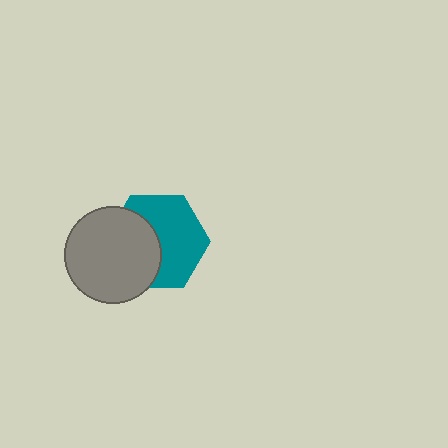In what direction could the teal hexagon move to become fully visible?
The teal hexagon could move right. That would shift it out from behind the gray circle entirely.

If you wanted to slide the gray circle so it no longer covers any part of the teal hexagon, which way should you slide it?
Slide it left — that is the most direct way to separate the two shapes.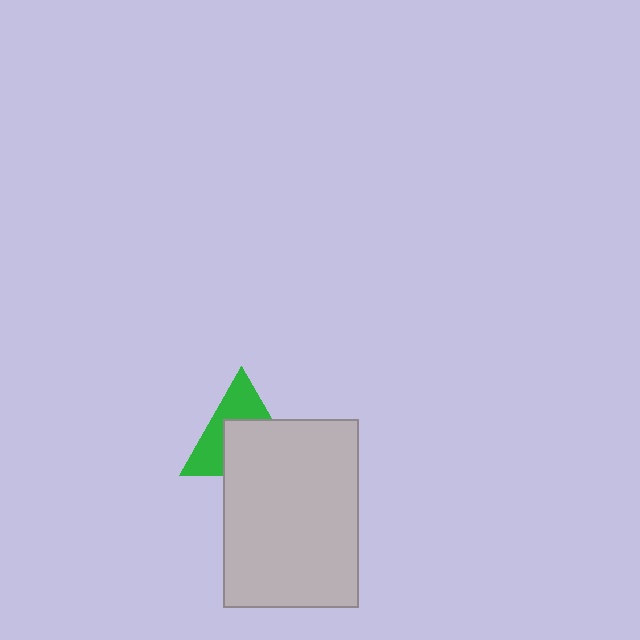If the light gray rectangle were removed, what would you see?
You would see the complete green triangle.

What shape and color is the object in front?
The object in front is a light gray rectangle.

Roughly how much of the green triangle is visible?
About half of it is visible (roughly 47%).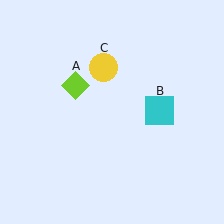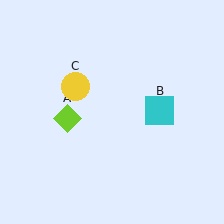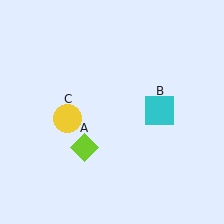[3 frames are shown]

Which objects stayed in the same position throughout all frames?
Cyan square (object B) remained stationary.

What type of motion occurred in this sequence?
The lime diamond (object A), yellow circle (object C) rotated counterclockwise around the center of the scene.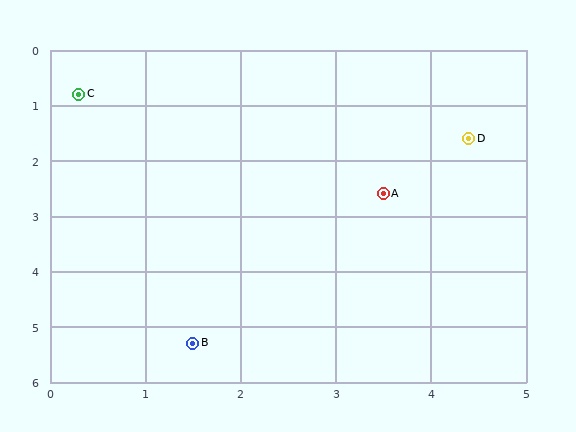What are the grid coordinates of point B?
Point B is at approximately (1.5, 5.3).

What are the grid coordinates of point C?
Point C is at approximately (0.3, 0.8).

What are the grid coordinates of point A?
Point A is at approximately (3.5, 2.6).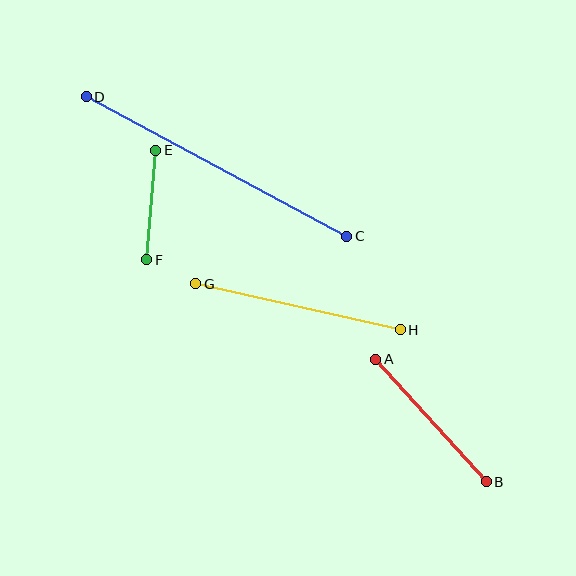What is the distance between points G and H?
The distance is approximately 210 pixels.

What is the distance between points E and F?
The distance is approximately 110 pixels.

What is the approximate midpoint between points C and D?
The midpoint is at approximately (217, 167) pixels.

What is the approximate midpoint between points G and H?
The midpoint is at approximately (298, 307) pixels.